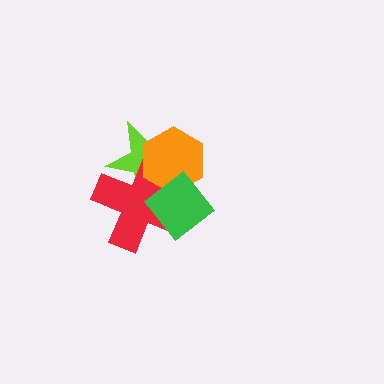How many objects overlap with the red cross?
3 objects overlap with the red cross.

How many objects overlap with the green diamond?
3 objects overlap with the green diamond.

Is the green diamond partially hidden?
No, no other shape covers it.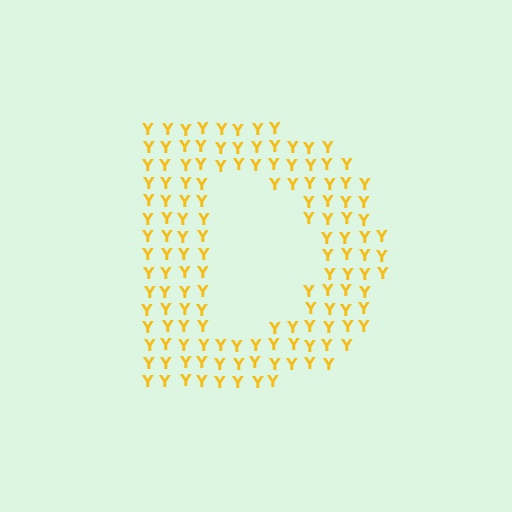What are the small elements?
The small elements are letter Y's.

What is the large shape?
The large shape is the letter D.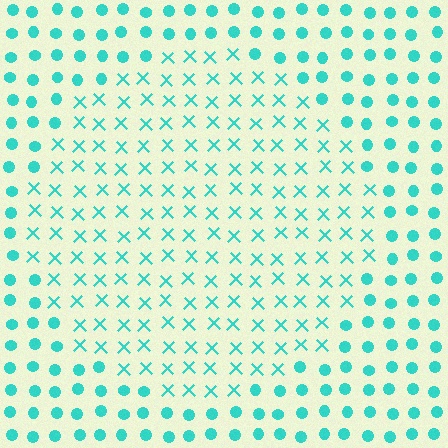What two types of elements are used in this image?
The image uses X marks inside the circle region and circles outside it.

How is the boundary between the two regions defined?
The boundary is defined by a change in element shape: X marks inside vs. circles outside. All elements share the same color and spacing.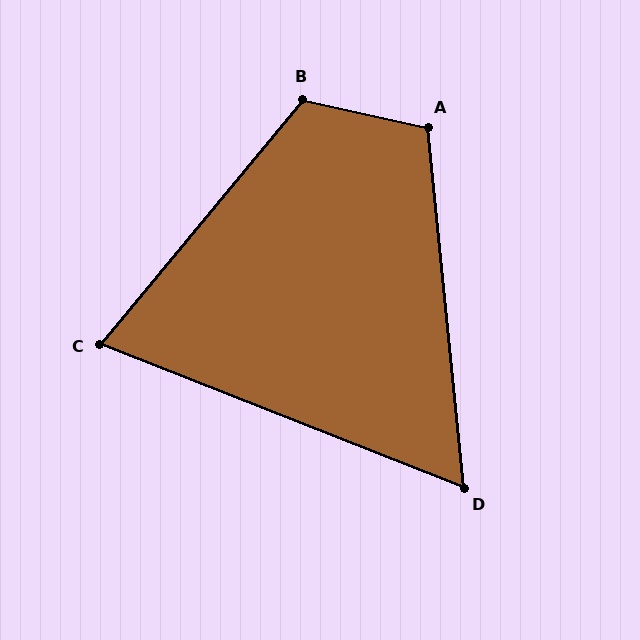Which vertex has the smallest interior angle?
D, at approximately 63 degrees.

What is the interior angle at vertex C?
Approximately 72 degrees (acute).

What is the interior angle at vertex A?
Approximately 108 degrees (obtuse).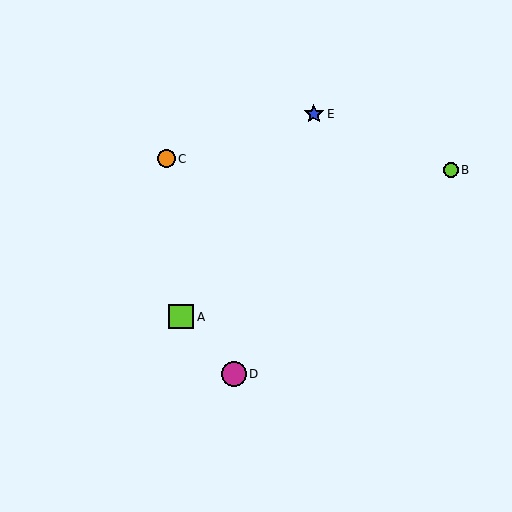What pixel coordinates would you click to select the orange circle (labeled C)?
Click at (166, 159) to select the orange circle C.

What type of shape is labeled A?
Shape A is a lime square.